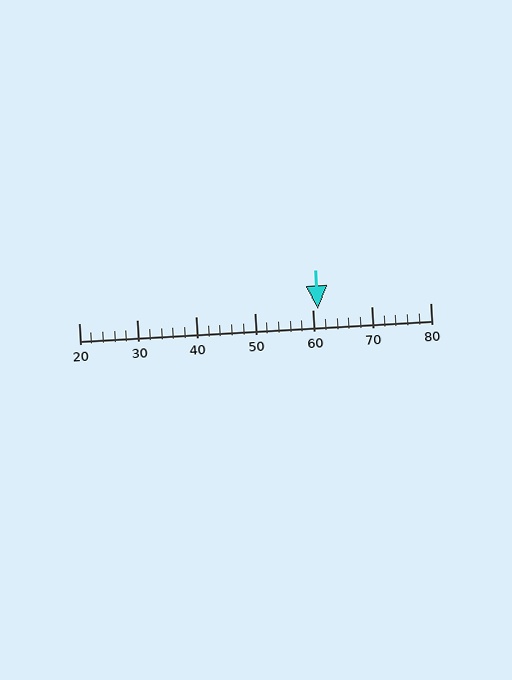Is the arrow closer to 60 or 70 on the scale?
The arrow is closer to 60.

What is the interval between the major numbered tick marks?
The major tick marks are spaced 10 units apart.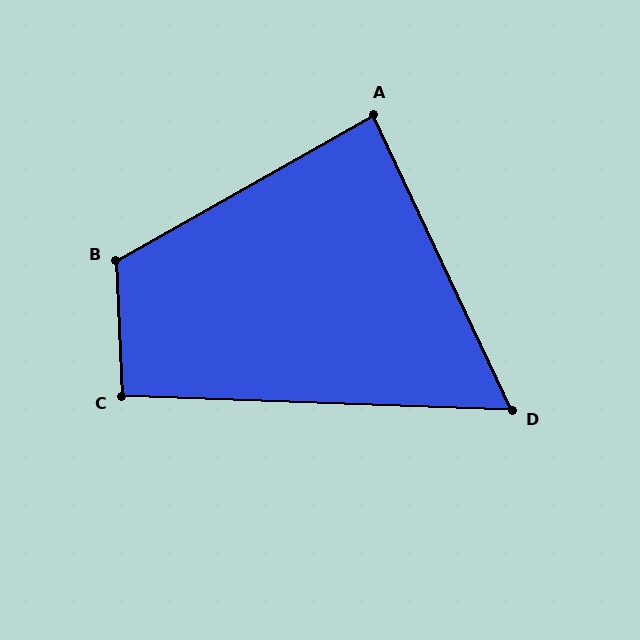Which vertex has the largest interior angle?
B, at approximately 117 degrees.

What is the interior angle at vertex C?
Approximately 95 degrees (approximately right).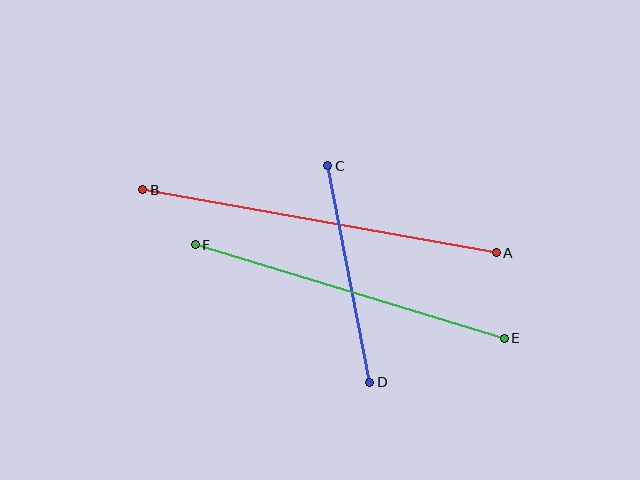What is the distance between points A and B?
The distance is approximately 359 pixels.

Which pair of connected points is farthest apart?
Points A and B are farthest apart.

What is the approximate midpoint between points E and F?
The midpoint is at approximately (350, 292) pixels.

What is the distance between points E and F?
The distance is approximately 323 pixels.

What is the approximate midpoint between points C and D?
The midpoint is at approximately (349, 274) pixels.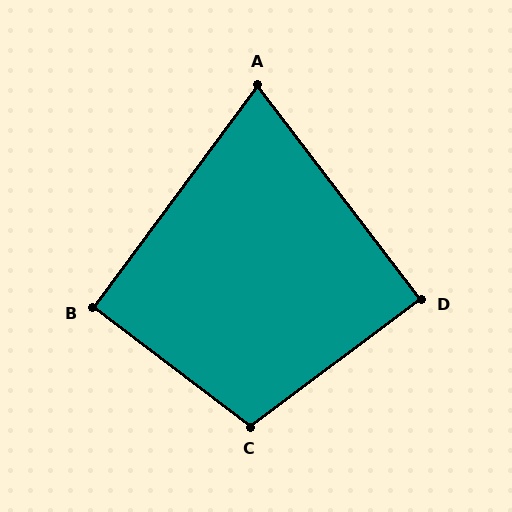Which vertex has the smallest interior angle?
A, at approximately 74 degrees.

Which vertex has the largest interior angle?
C, at approximately 106 degrees.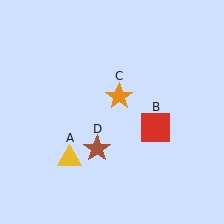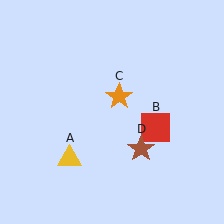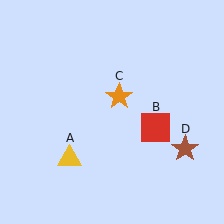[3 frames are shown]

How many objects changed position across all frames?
1 object changed position: brown star (object D).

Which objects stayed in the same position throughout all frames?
Yellow triangle (object A) and red square (object B) and orange star (object C) remained stationary.